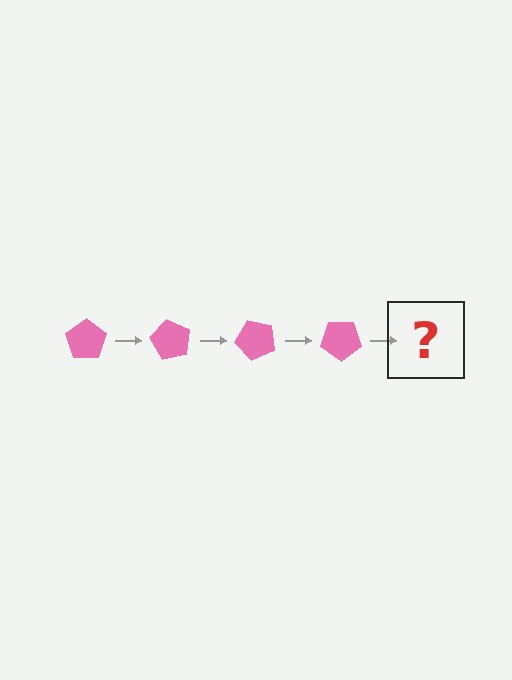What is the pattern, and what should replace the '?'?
The pattern is that the pentagon rotates 60 degrees each step. The '?' should be a pink pentagon rotated 240 degrees.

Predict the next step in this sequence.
The next step is a pink pentagon rotated 240 degrees.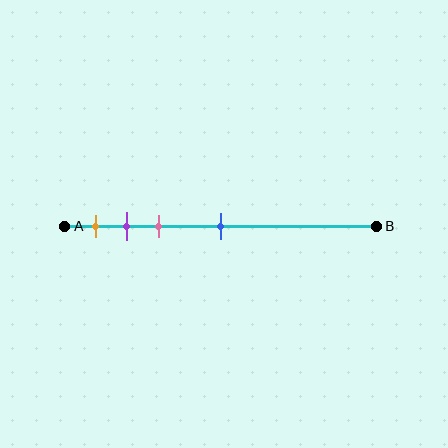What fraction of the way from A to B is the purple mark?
The purple mark is approximately 20% (0.2) of the way from A to B.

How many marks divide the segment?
There are 4 marks dividing the segment.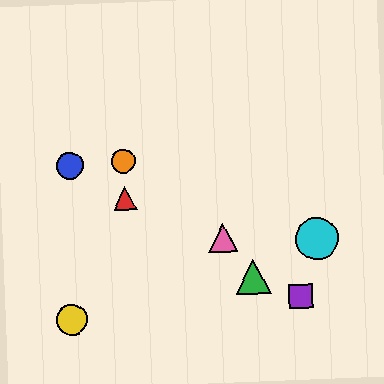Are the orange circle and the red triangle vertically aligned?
Yes, both are at x≈124.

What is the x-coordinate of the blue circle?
The blue circle is at x≈70.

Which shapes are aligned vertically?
The red triangle, the orange circle are aligned vertically.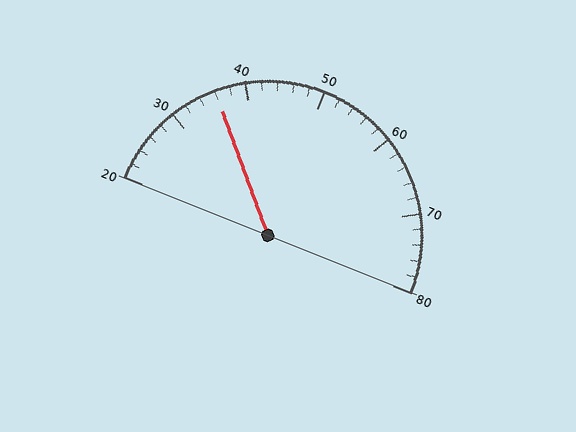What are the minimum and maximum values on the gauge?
The gauge ranges from 20 to 80.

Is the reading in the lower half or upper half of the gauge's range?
The reading is in the lower half of the range (20 to 80).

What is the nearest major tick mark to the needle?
The nearest major tick mark is 40.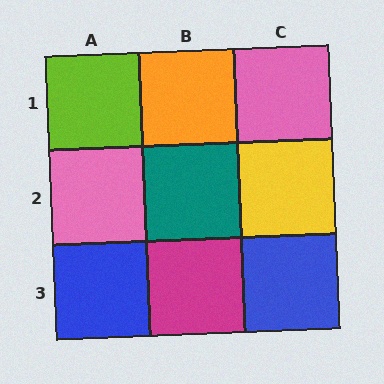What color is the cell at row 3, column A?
Blue.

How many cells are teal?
1 cell is teal.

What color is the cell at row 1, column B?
Orange.